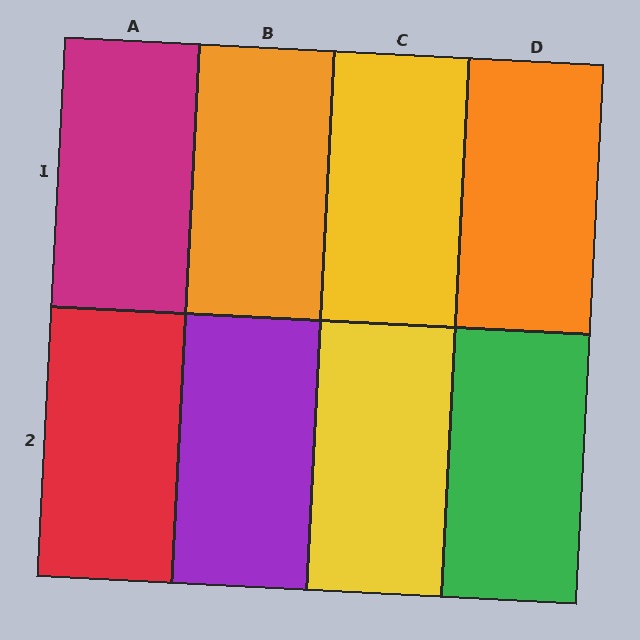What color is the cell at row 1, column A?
Magenta.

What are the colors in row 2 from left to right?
Red, purple, yellow, green.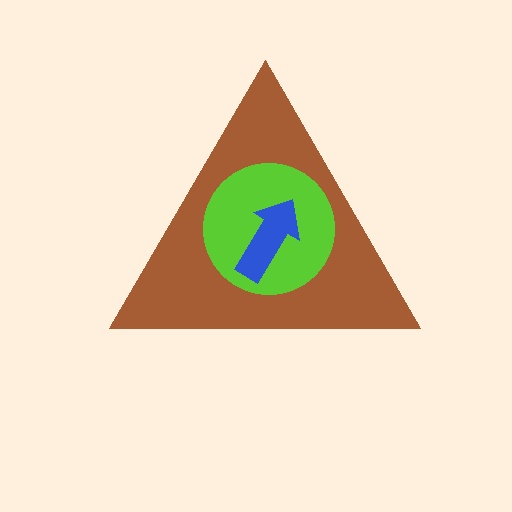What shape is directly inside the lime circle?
The blue arrow.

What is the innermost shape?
The blue arrow.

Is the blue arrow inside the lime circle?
Yes.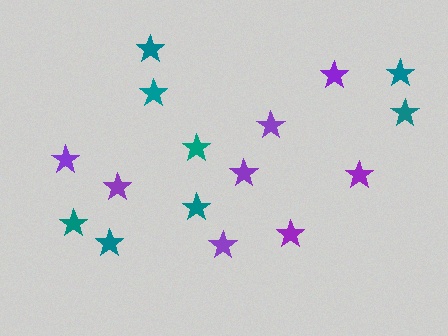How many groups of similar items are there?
There are 2 groups: one group of purple stars (8) and one group of teal stars (8).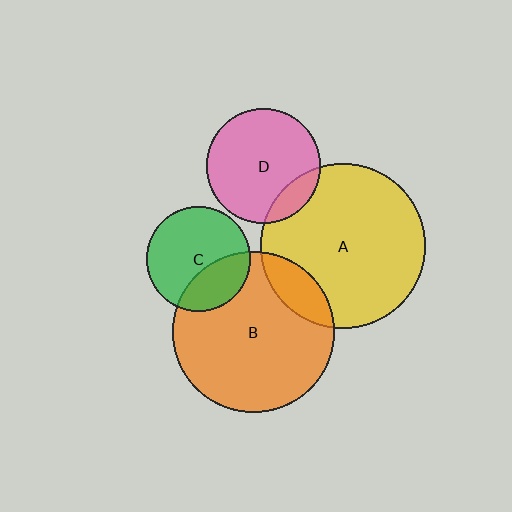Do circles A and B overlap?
Yes.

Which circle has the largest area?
Circle A (yellow).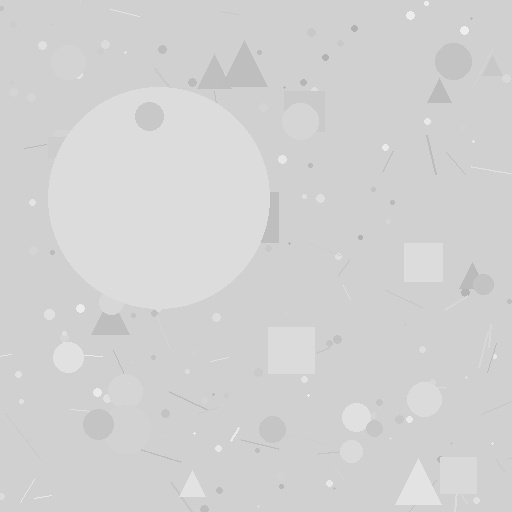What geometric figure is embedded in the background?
A circle is embedded in the background.